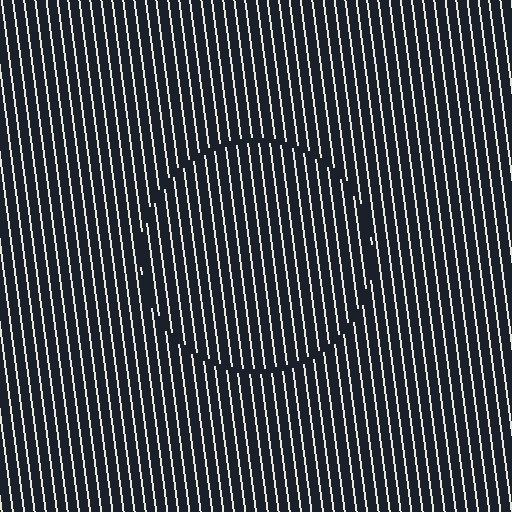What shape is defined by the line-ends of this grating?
An illusory circle. The interior of the shape contains the same grating, shifted by half a period — the contour is defined by the phase discontinuity where line-ends from the inner and outer gratings abut.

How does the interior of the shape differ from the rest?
The interior of the shape contains the same grating, shifted by half a period — the contour is defined by the phase discontinuity where line-ends from the inner and outer gratings abut.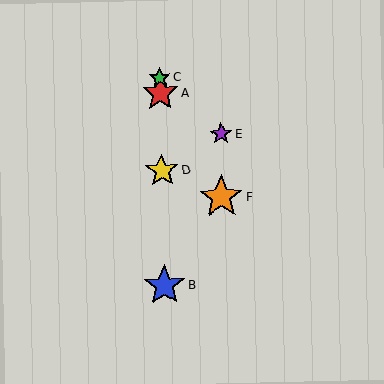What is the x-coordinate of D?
Object D is at x≈162.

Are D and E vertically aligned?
No, D is at x≈162 and E is at x≈221.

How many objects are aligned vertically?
4 objects (A, B, C, D) are aligned vertically.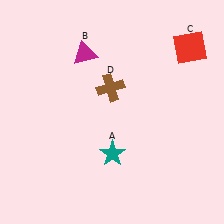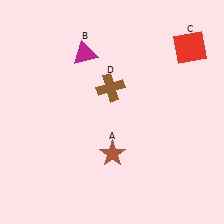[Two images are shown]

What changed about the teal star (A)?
In Image 1, A is teal. In Image 2, it changed to brown.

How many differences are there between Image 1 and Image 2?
There is 1 difference between the two images.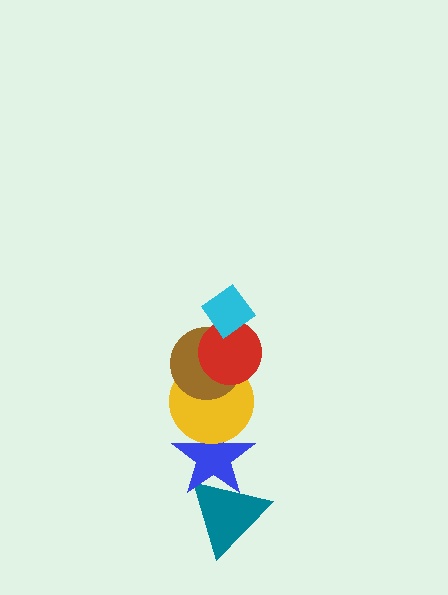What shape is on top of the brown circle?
The red circle is on top of the brown circle.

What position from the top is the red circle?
The red circle is 2nd from the top.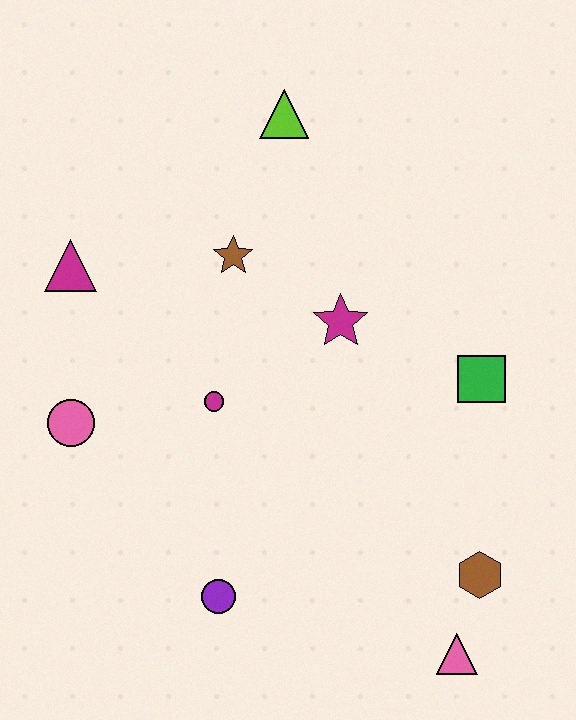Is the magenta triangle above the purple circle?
Yes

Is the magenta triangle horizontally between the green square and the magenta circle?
No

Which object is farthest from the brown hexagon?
The magenta triangle is farthest from the brown hexagon.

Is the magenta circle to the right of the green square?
No